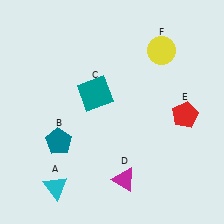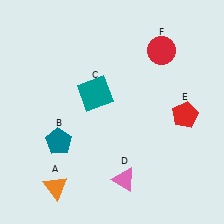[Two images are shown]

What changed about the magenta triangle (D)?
In Image 1, D is magenta. In Image 2, it changed to pink.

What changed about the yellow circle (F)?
In Image 1, F is yellow. In Image 2, it changed to red.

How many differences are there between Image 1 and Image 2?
There are 3 differences between the two images.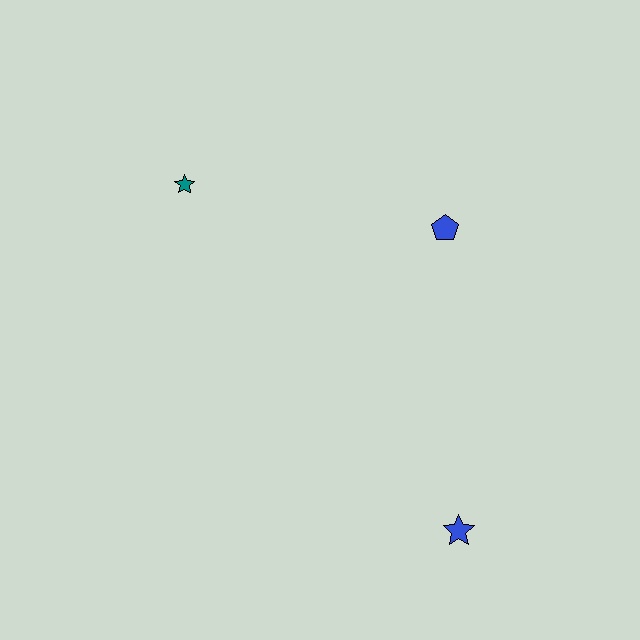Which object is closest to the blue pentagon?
The teal star is closest to the blue pentagon.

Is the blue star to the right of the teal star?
Yes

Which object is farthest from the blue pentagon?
The blue star is farthest from the blue pentagon.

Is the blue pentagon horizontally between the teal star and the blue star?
Yes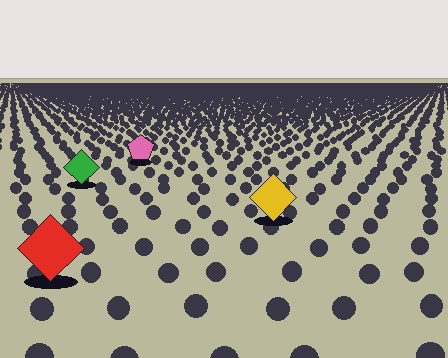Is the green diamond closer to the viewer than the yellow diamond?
No. The yellow diamond is closer — you can tell from the texture gradient: the ground texture is coarser near it.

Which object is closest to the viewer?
The red diamond is closest. The texture marks near it are larger and more spread out.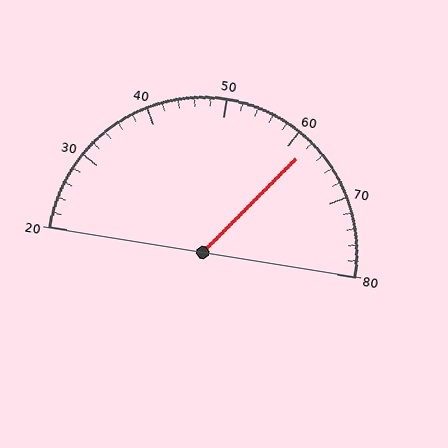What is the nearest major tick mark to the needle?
The nearest major tick mark is 60.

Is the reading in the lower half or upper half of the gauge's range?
The reading is in the upper half of the range (20 to 80).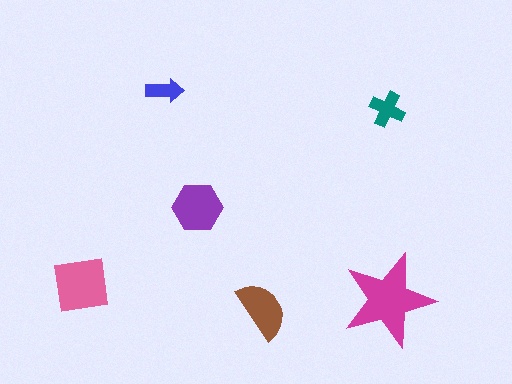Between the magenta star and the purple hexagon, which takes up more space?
The magenta star.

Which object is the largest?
The magenta star.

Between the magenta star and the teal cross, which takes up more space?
The magenta star.